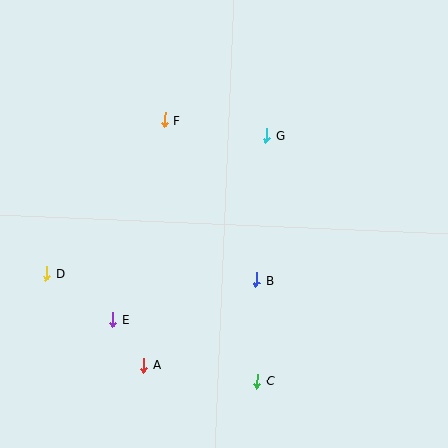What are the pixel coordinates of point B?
Point B is at (256, 280).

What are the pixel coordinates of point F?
Point F is at (165, 120).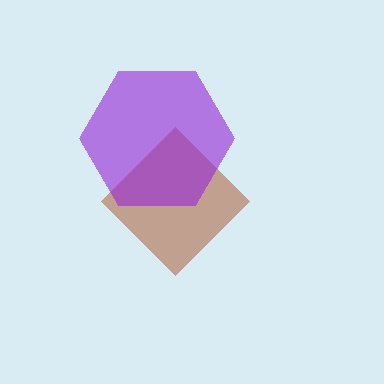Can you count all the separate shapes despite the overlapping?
Yes, there are 2 separate shapes.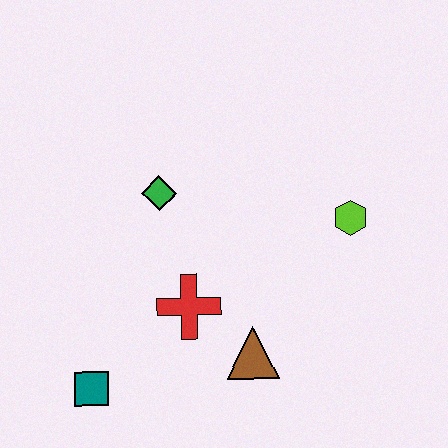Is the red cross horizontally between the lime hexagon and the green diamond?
Yes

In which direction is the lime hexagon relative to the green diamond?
The lime hexagon is to the right of the green diamond.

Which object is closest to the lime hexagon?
The brown triangle is closest to the lime hexagon.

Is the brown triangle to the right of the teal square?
Yes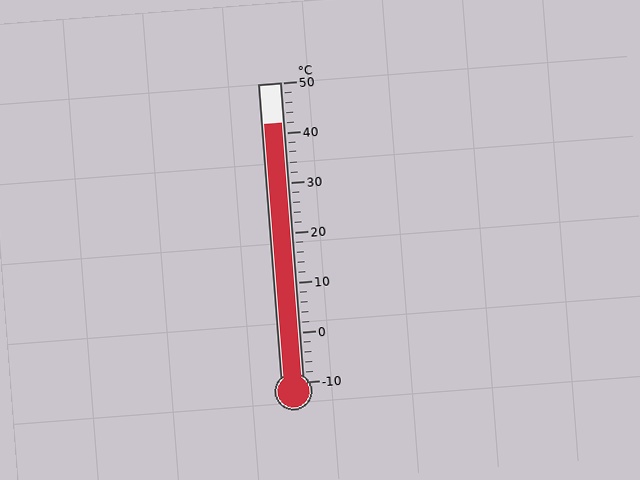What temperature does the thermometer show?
The thermometer shows approximately 42°C.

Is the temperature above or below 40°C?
The temperature is above 40°C.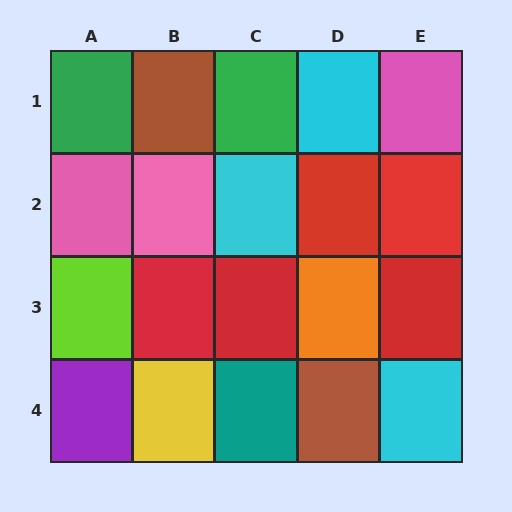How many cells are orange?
1 cell is orange.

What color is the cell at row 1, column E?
Pink.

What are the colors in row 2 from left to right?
Pink, pink, cyan, red, red.